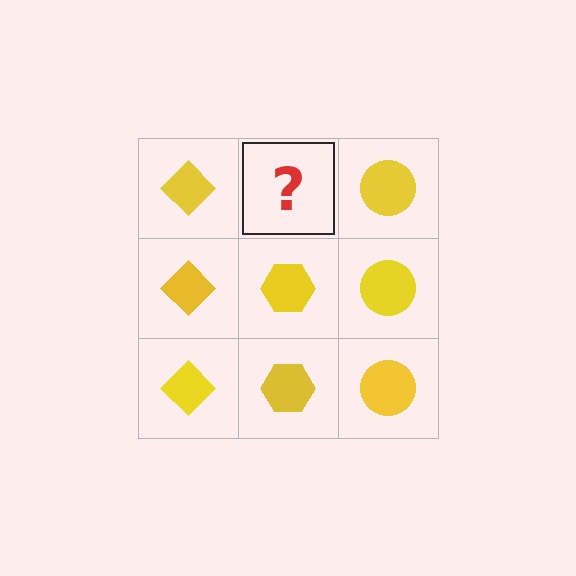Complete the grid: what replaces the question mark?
The question mark should be replaced with a yellow hexagon.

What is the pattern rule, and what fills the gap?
The rule is that each column has a consistent shape. The gap should be filled with a yellow hexagon.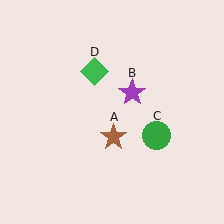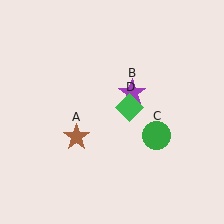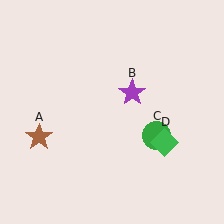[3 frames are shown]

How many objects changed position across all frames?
2 objects changed position: brown star (object A), green diamond (object D).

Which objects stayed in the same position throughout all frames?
Purple star (object B) and green circle (object C) remained stationary.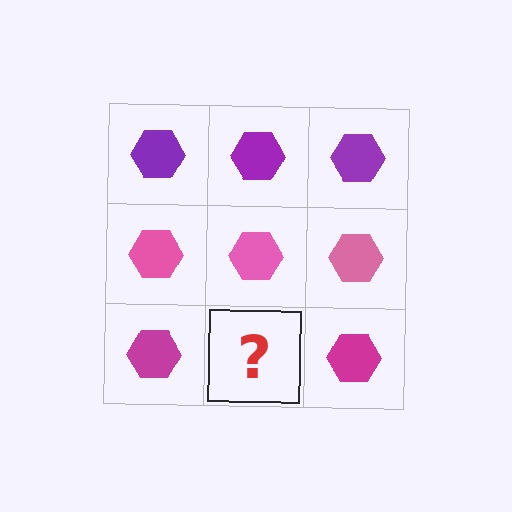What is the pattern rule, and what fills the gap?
The rule is that each row has a consistent color. The gap should be filled with a magenta hexagon.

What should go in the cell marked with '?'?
The missing cell should contain a magenta hexagon.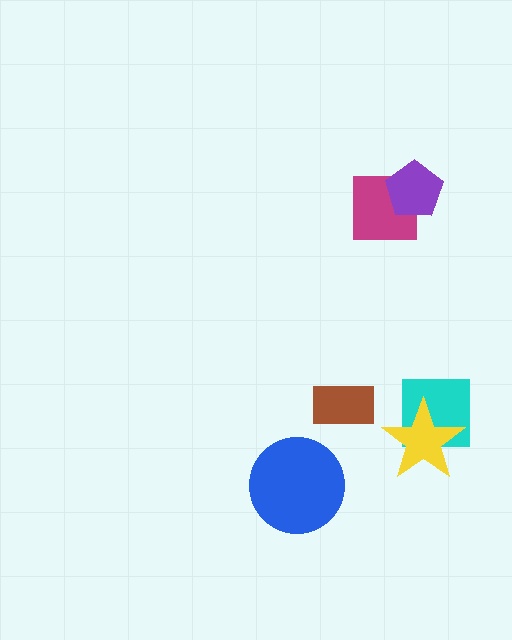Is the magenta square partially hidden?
Yes, it is partially covered by another shape.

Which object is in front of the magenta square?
The purple pentagon is in front of the magenta square.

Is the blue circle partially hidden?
No, no other shape covers it.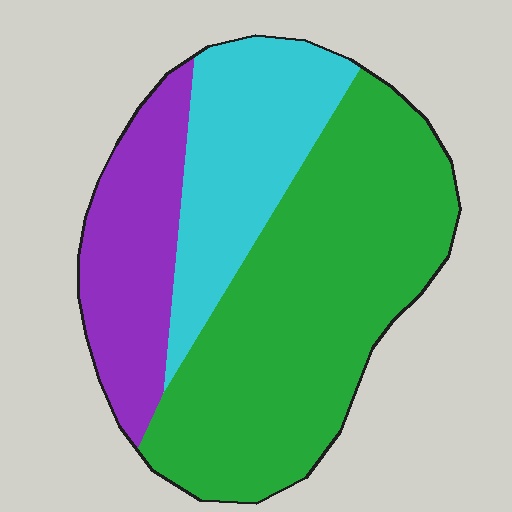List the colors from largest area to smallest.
From largest to smallest: green, cyan, purple.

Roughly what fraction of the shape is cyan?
Cyan takes up about one quarter (1/4) of the shape.